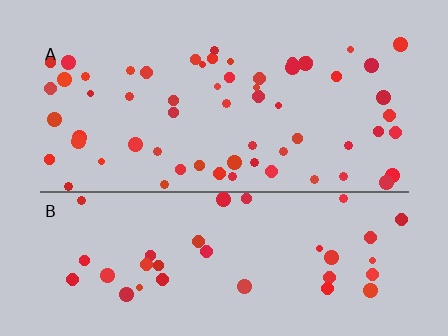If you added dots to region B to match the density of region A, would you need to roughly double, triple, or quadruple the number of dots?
Approximately double.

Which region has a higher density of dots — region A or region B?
A (the top).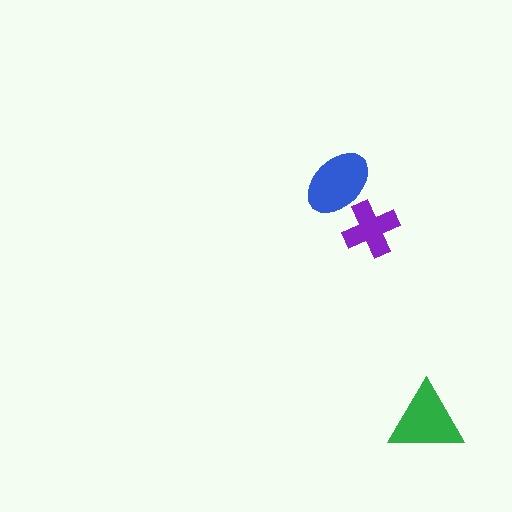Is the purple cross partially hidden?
Yes, it is partially covered by another shape.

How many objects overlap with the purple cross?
1 object overlaps with the purple cross.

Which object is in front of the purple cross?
The blue ellipse is in front of the purple cross.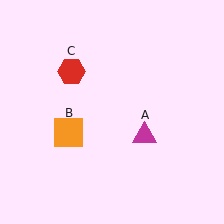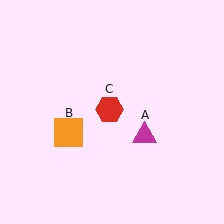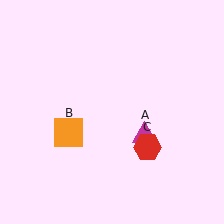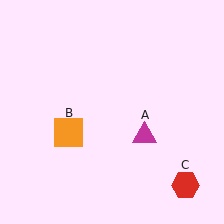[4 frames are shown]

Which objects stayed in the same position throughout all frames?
Magenta triangle (object A) and orange square (object B) remained stationary.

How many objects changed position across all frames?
1 object changed position: red hexagon (object C).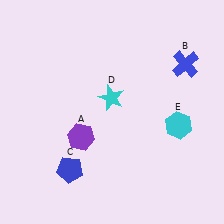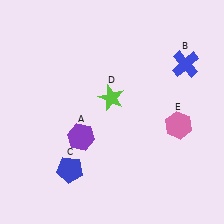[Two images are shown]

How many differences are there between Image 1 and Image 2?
There are 2 differences between the two images.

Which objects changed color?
D changed from cyan to lime. E changed from cyan to pink.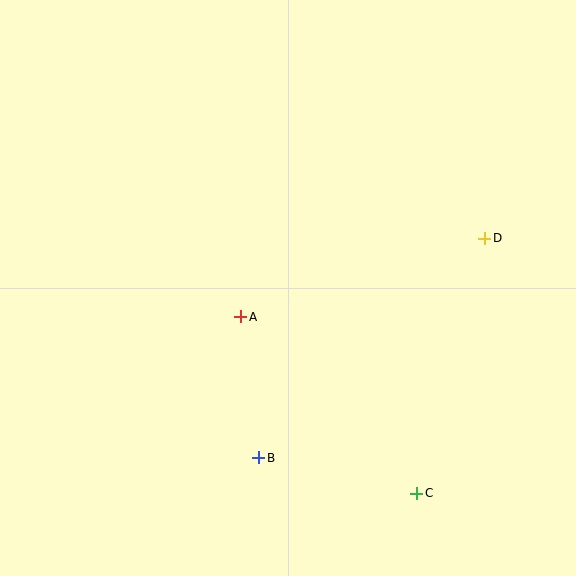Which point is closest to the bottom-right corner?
Point C is closest to the bottom-right corner.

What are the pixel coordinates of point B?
Point B is at (259, 458).